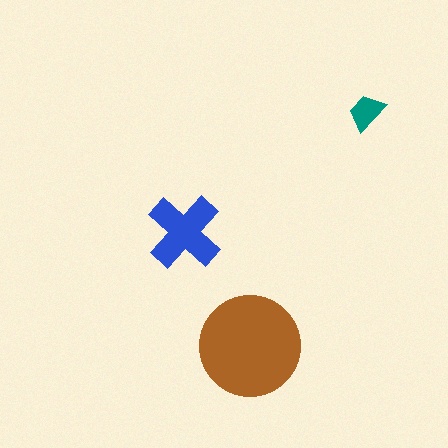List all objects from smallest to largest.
The teal trapezoid, the blue cross, the brown circle.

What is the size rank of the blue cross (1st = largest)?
2nd.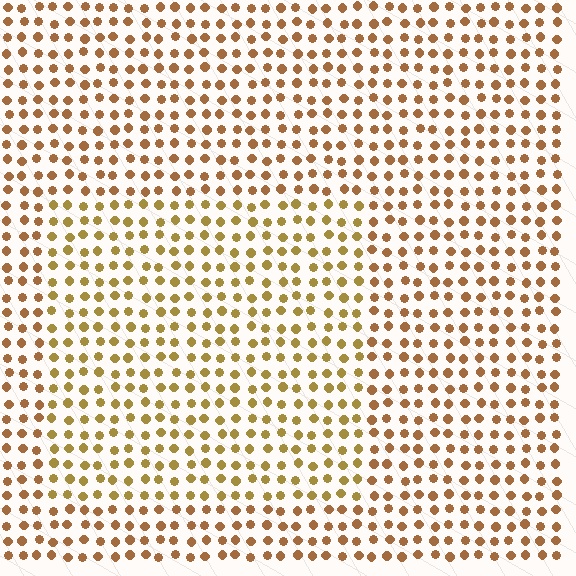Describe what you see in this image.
The image is filled with small brown elements in a uniform arrangement. A rectangle-shaped region is visible where the elements are tinted to a slightly different hue, forming a subtle color boundary.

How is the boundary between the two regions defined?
The boundary is defined purely by a slight shift in hue (about 21 degrees). Spacing, size, and orientation are identical on both sides.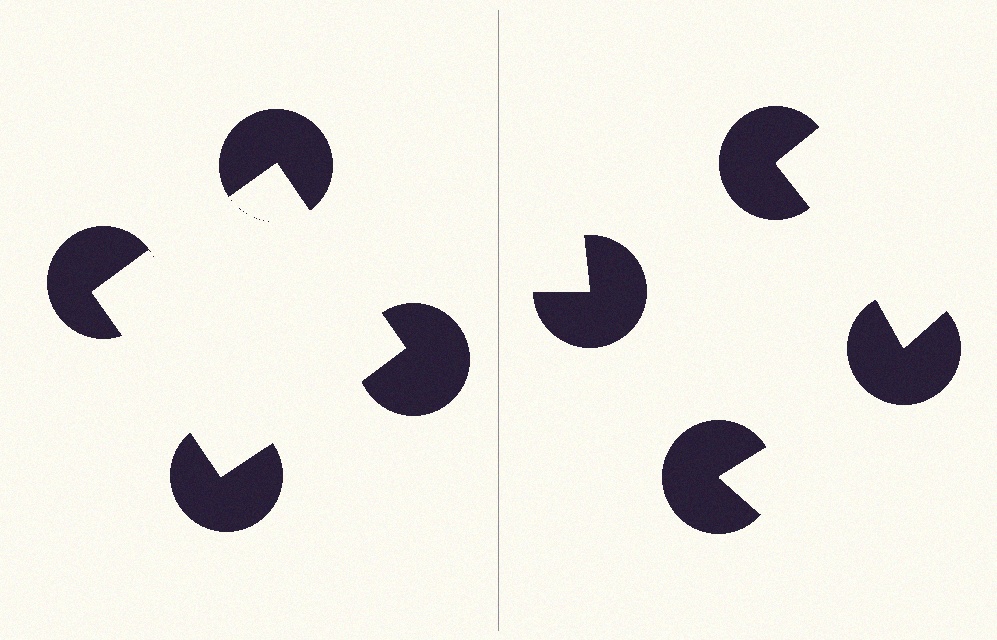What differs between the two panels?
The pac-man discs are positioned identically on both sides; only the wedge orientations differ. On the left they align to a square; on the right they are misaligned.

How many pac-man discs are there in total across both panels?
8 — 4 on each side.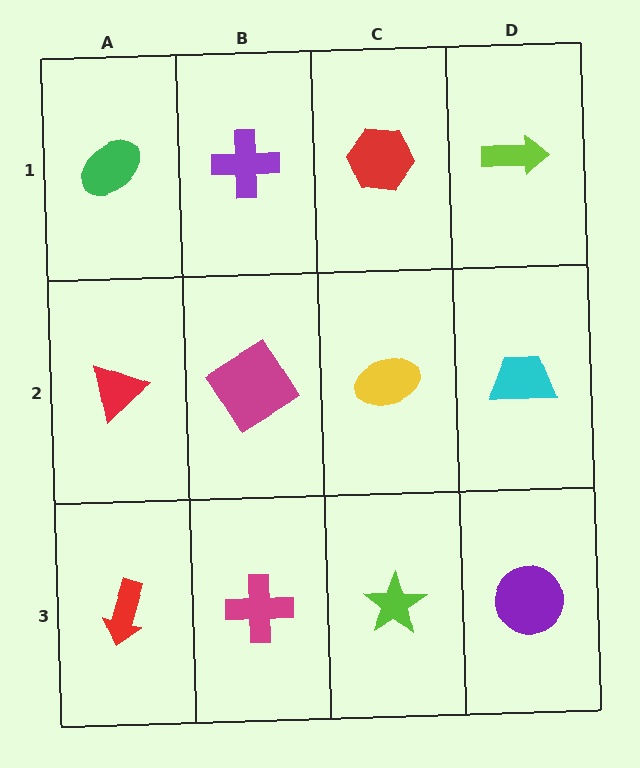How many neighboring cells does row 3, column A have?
2.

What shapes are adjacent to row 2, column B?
A purple cross (row 1, column B), a magenta cross (row 3, column B), a red triangle (row 2, column A), a yellow ellipse (row 2, column C).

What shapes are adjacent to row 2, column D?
A lime arrow (row 1, column D), a purple circle (row 3, column D), a yellow ellipse (row 2, column C).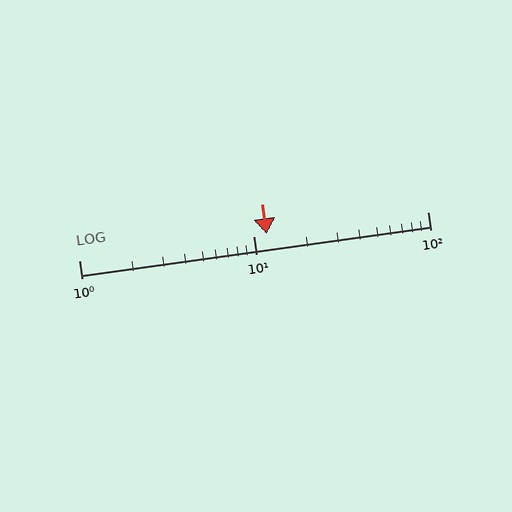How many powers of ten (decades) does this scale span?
The scale spans 2 decades, from 1 to 100.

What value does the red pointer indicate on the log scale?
The pointer indicates approximately 12.